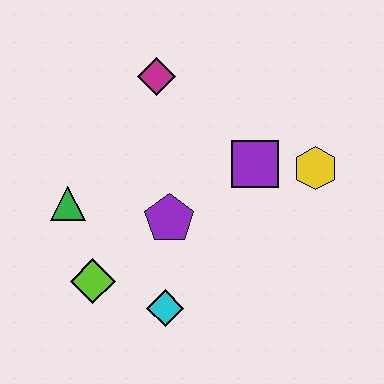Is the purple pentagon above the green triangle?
No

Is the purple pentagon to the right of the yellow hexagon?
No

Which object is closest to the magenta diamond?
The purple square is closest to the magenta diamond.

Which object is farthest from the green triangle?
The yellow hexagon is farthest from the green triangle.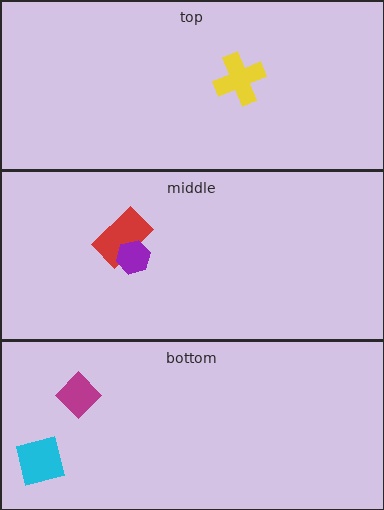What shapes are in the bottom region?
The magenta diamond, the cyan square.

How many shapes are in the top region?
1.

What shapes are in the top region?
The yellow cross.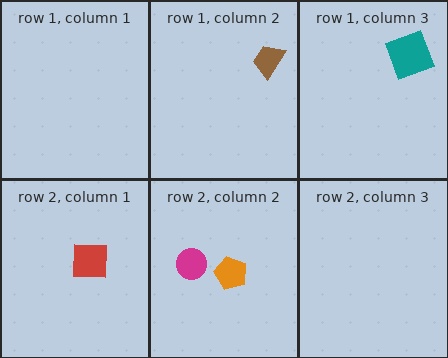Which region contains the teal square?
The row 1, column 3 region.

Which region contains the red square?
The row 2, column 1 region.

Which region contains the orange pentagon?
The row 2, column 2 region.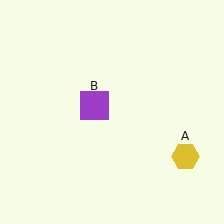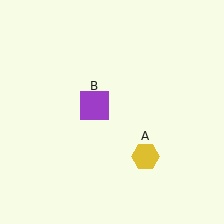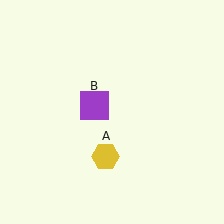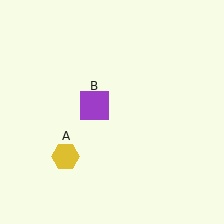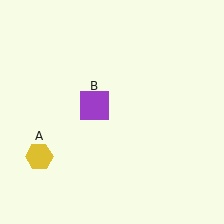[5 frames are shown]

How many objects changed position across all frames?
1 object changed position: yellow hexagon (object A).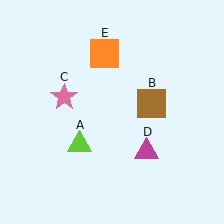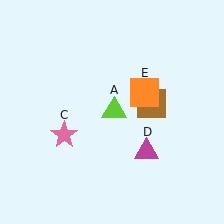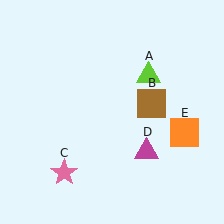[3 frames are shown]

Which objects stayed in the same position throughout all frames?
Brown square (object B) and magenta triangle (object D) remained stationary.